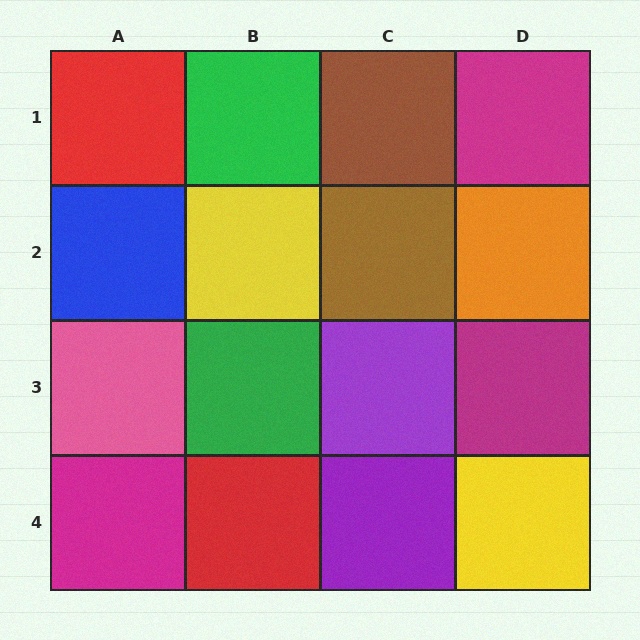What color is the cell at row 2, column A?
Blue.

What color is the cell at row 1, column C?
Brown.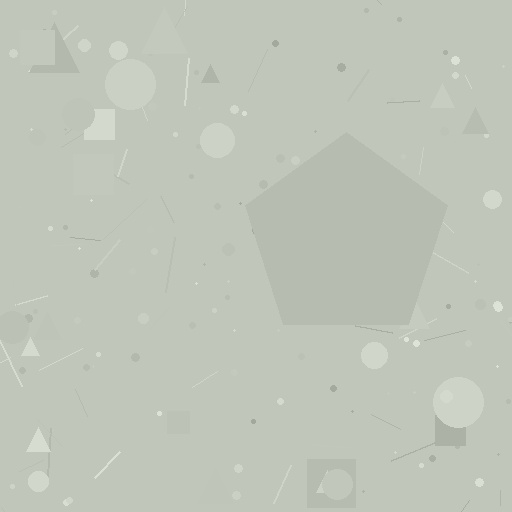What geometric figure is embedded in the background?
A pentagon is embedded in the background.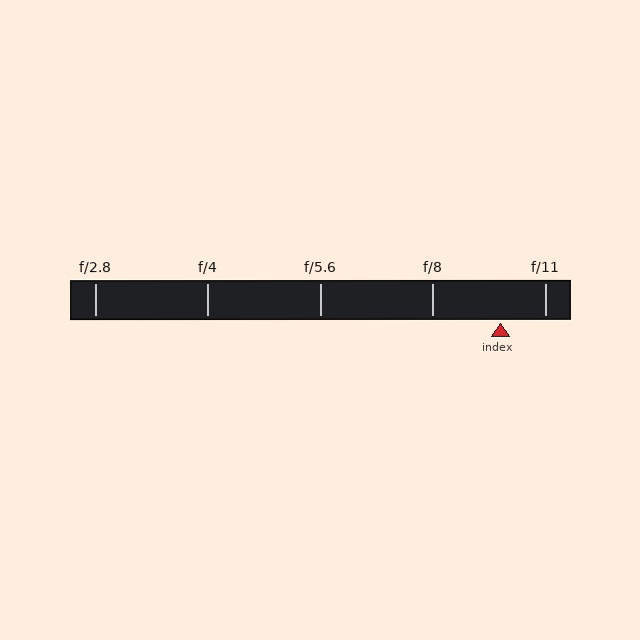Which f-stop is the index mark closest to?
The index mark is closest to f/11.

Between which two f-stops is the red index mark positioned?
The index mark is between f/8 and f/11.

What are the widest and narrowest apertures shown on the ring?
The widest aperture shown is f/2.8 and the narrowest is f/11.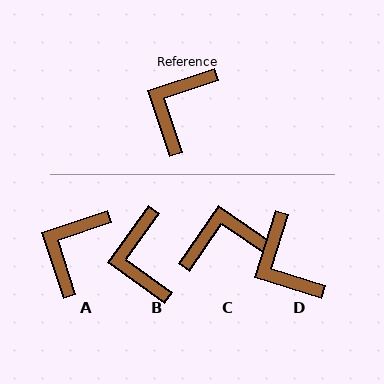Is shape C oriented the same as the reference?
No, it is off by about 53 degrees.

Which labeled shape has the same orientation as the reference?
A.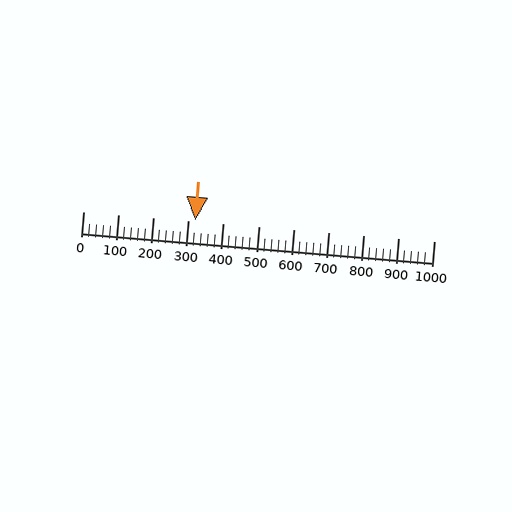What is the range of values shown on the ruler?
The ruler shows values from 0 to 1000.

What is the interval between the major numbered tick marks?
The major tick marks are spaced 100 units apart.